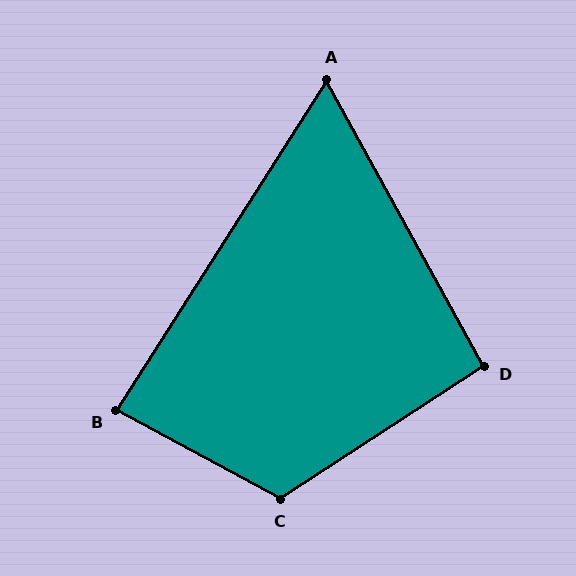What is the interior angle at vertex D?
Approximately 94 degrees (approximately right).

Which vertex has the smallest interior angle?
A, at approximately 61 degrees.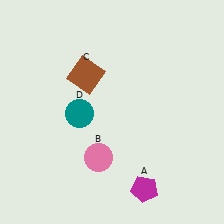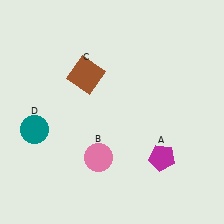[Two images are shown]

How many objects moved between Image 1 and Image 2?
2 objects moved between the two images.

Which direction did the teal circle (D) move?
The teal circle (D) moved left.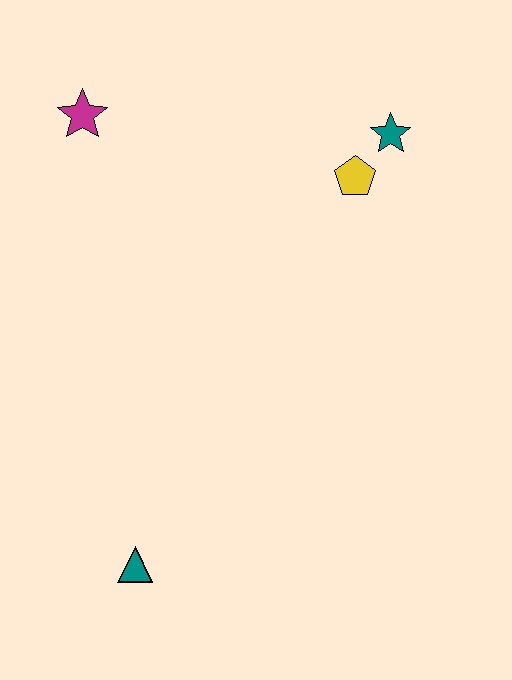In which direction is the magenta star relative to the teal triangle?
The magenta star is above the teal triangle.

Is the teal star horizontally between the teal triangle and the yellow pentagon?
No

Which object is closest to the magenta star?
The yellow pentagon is closest to the magenta star.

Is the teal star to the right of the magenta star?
Yes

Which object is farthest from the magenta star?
The teal triangle is farthest from the magenta star.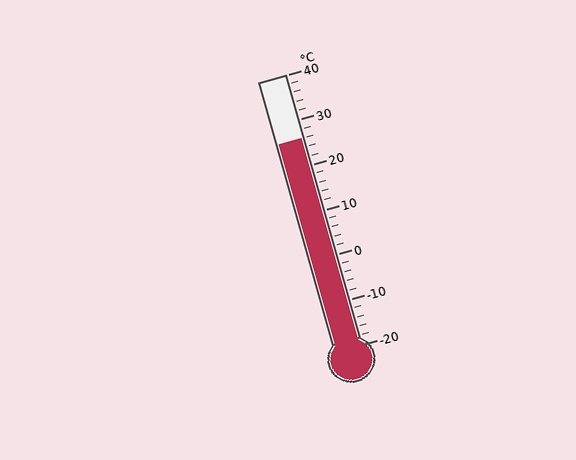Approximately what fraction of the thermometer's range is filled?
The thermometer is filled to approximately 75% of its range.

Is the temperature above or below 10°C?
The temperature is above 10°C.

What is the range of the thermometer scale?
The thermometer scale ranges from -20°C to 40°C.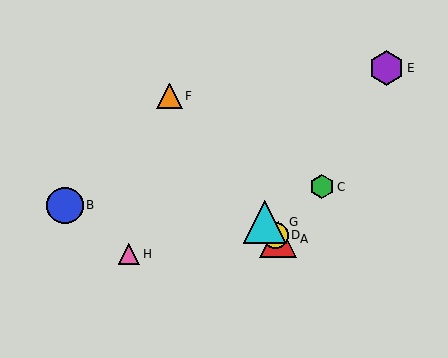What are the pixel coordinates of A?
Object A is at (278, 239).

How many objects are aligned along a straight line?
4 objects (A, D, F, G) are aligned along a straight line.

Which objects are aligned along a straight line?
Objects A, D, F, G are aligned along a straight line.